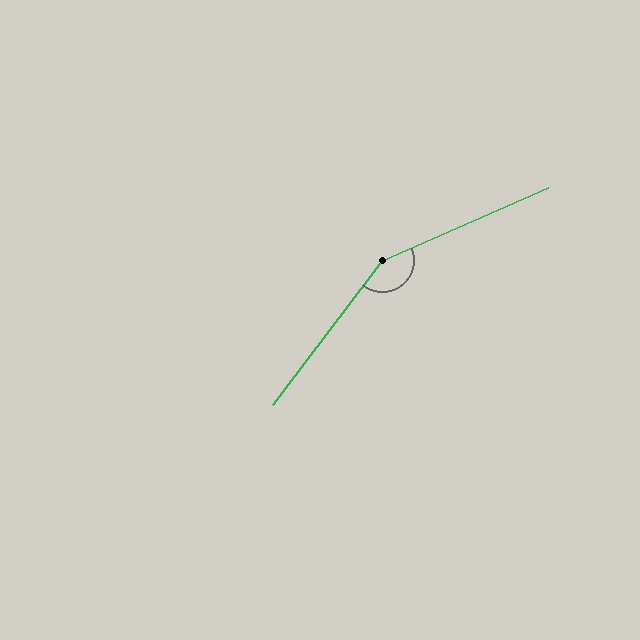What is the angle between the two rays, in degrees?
Approximately 151 degrees.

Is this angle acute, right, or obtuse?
It is obtuse.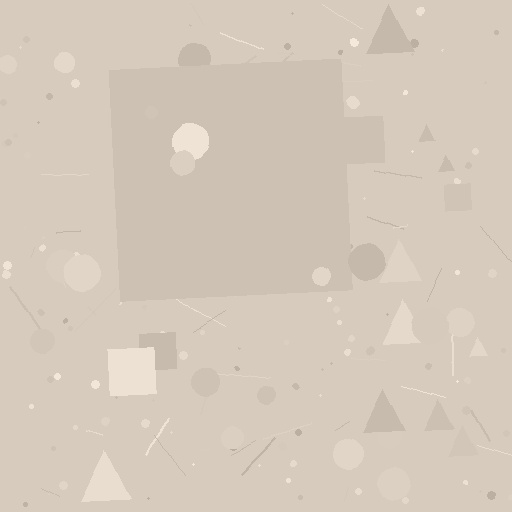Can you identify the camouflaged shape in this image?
The camouflaged shape is a square.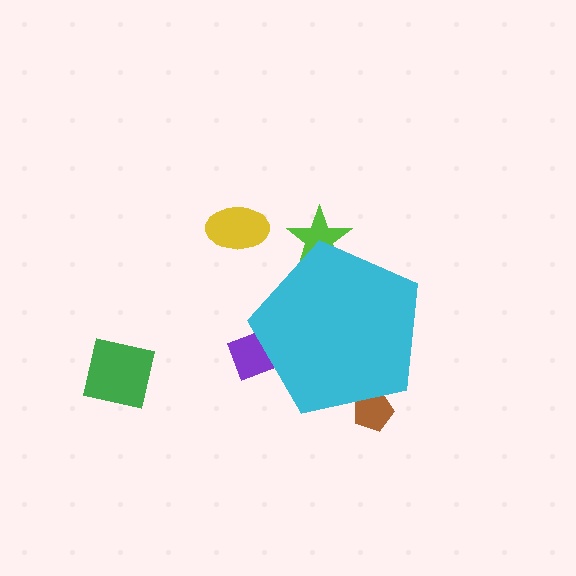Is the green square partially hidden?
No, the green square is fully visible.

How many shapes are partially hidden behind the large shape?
3 shapes are partially hidden.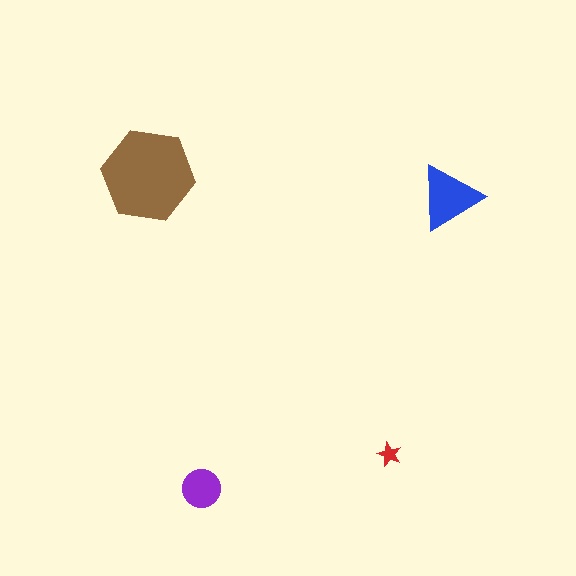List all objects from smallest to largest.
The red star, the purple circle, the blue triangle, the brown hexagon.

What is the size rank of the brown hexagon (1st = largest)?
1st.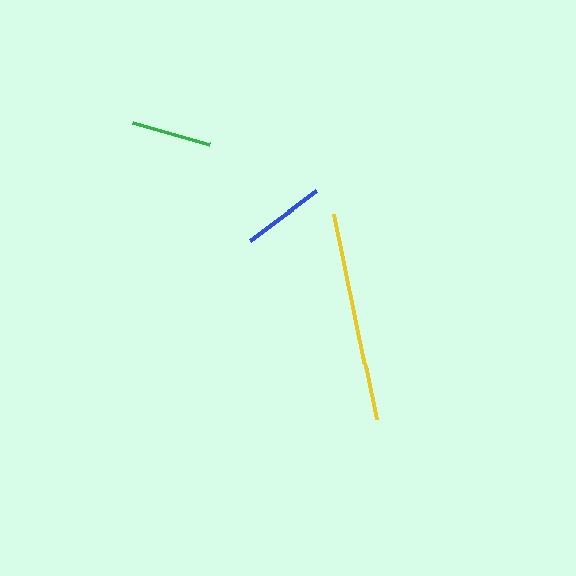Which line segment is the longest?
The yellow line is the longest at approximately 210 pixels.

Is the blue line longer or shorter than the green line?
The blue line is longer than the green line.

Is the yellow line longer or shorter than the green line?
The yellow line is longer than the green line.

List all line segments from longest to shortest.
From longest to shortest: yellow, blue, green.